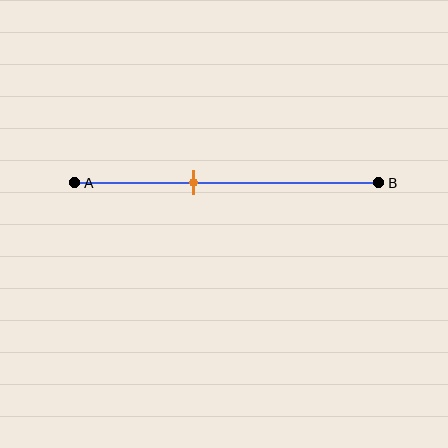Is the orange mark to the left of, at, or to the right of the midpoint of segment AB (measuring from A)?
The orange mark is to the left of the midpoint of segment AB.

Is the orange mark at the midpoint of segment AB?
No, the mark is at about 40% from A, not at the 50% midpoint.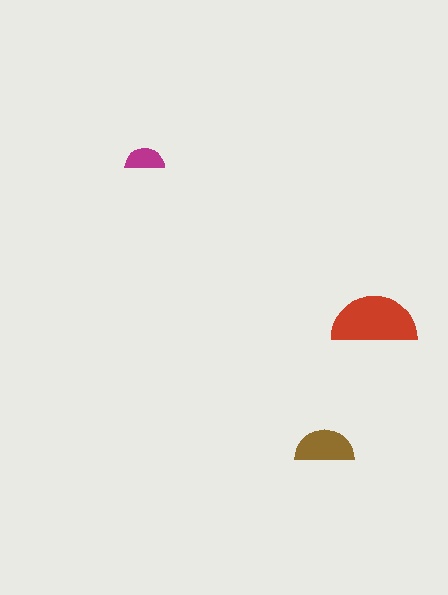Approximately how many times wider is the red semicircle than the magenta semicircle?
About 2 times wider.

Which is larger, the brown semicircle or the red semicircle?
The red one.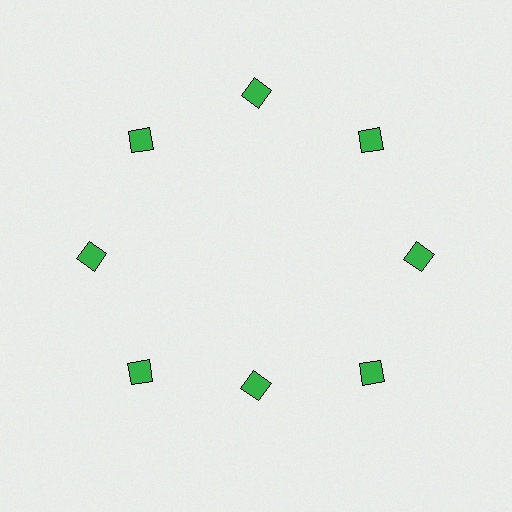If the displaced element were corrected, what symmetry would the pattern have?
It would have 8-fold rotational symmetry — the pattern would map onto itself every 45 degrees.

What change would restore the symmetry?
The symmetry would be restored by moving it outward, back onto the ring so that all 8 squares sit at equal angles and equal distance from the center.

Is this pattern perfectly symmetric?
No. The 8 green squares are arranged in a ring, but one element near the 6 o'clock position is pulled inward toward the center, breaking the 8-fold rotational symmetry.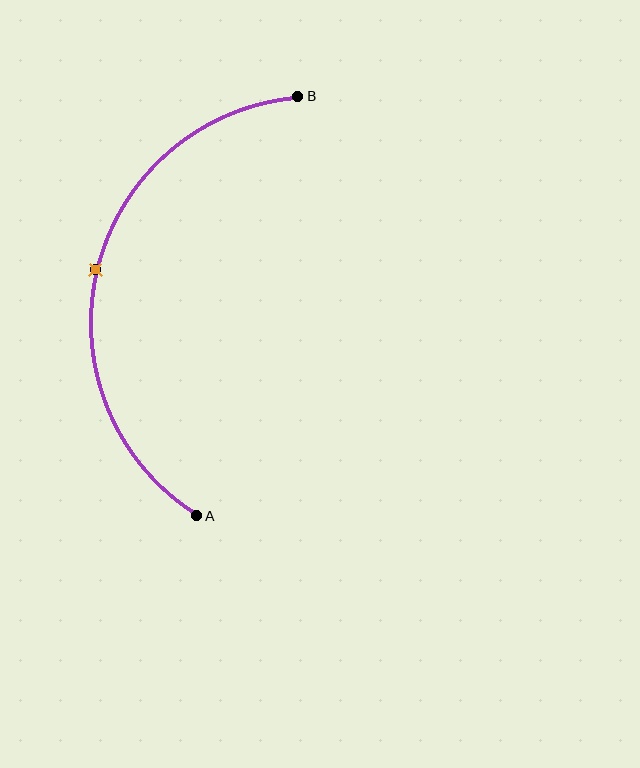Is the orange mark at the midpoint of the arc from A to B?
Yes. The orange mark lies on the arc at equal arc-length from both A and B — it is the arc midpoint.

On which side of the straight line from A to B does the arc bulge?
The arc bulges to the left of the straight line connecting A and B.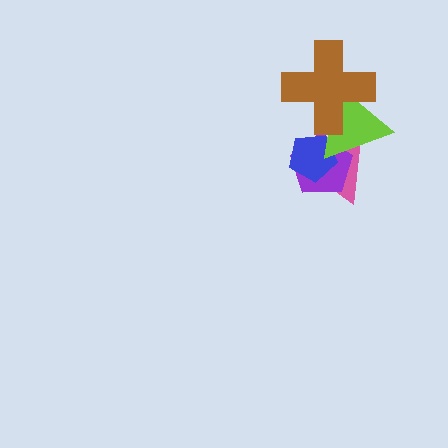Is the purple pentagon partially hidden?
Yes, it is partially covered by another shape.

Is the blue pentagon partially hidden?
Yes, it is partially covered by another shape.